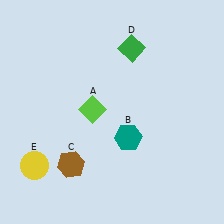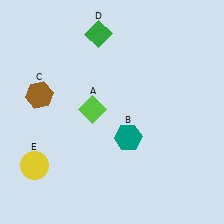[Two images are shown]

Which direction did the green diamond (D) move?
The green diamond (D) moved left.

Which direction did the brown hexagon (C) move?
The brown hexagon (C) moved up.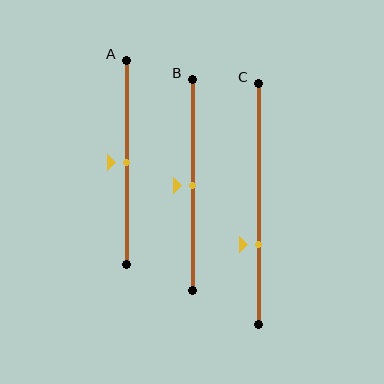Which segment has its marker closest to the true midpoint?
Segment A has its marker closest to the true midpoint.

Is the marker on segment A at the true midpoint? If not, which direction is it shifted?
Yes, the marker on segment A is at the true midpoint.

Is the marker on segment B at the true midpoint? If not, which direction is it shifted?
Yes, the marker on segment B is at the true midpoint.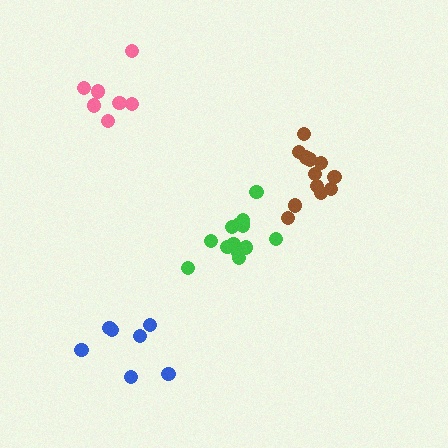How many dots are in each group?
Group 1: 12 dots, Group 2: 7 dots, Group 3: 7 dots, Group 4: 13 dots (39 total).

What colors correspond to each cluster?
The clusters are colored: brown, pink, blue, green.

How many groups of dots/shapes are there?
There are 4 groups.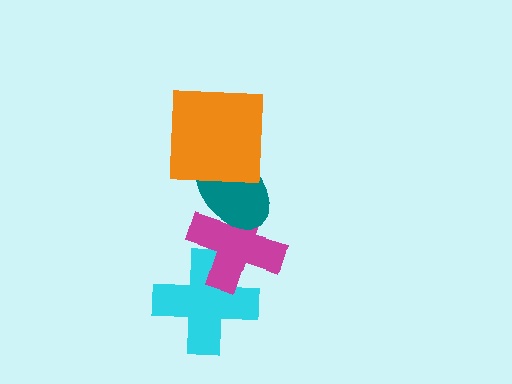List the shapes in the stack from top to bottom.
From top to bottom: the orange square, the teal ellipse, the magenta cross, the cyan cross.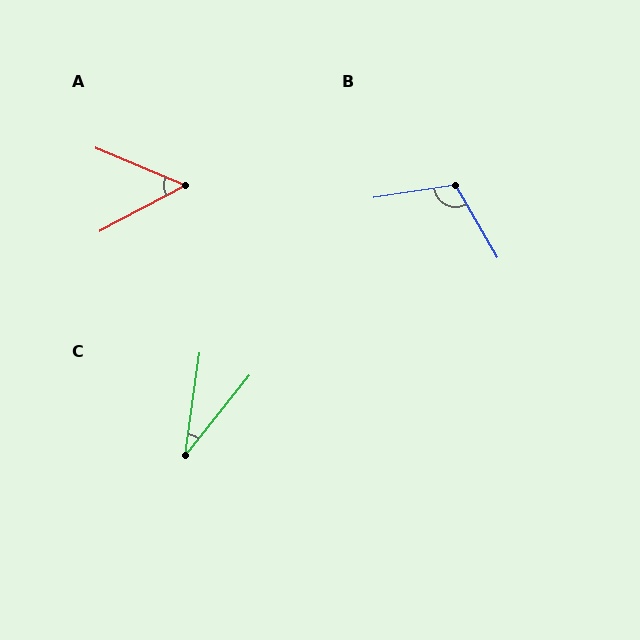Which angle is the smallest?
C, at approximately 31 degrees.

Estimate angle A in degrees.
Approximately 51 degrees.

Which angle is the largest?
B, at approximately 111 degrees.